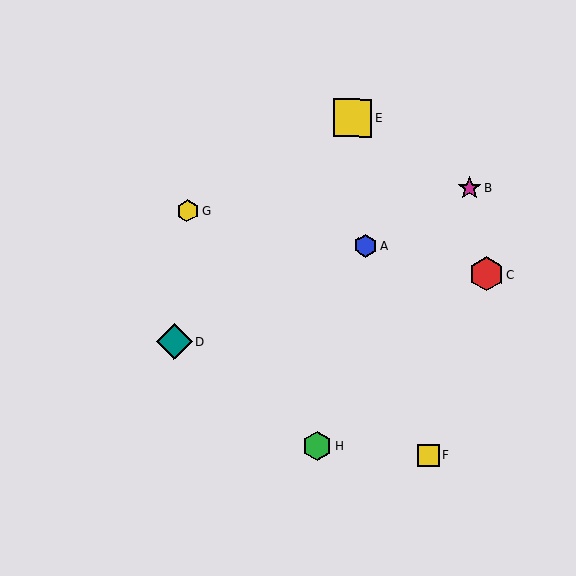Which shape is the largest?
The yellow square (labeled E) is the largest.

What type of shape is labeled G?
Shape G is a yellow hexagon.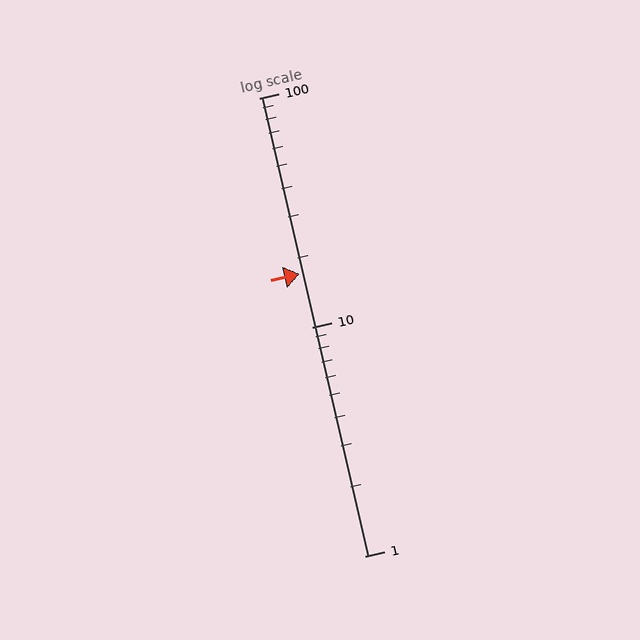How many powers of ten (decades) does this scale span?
The scale spans 2 decades, from 1 to 100.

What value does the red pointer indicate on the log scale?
The pointer indicates approximately 17.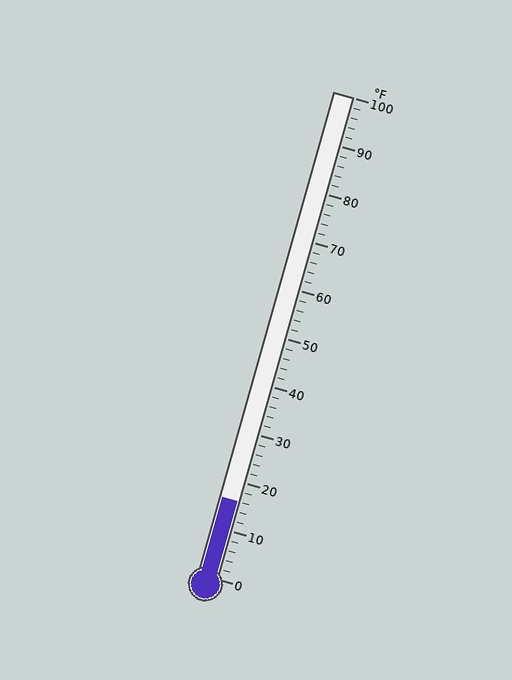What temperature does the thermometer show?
The thermometer shows approximately 16°F.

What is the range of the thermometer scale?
The thermometer scale ranges from 0°F to 100°F.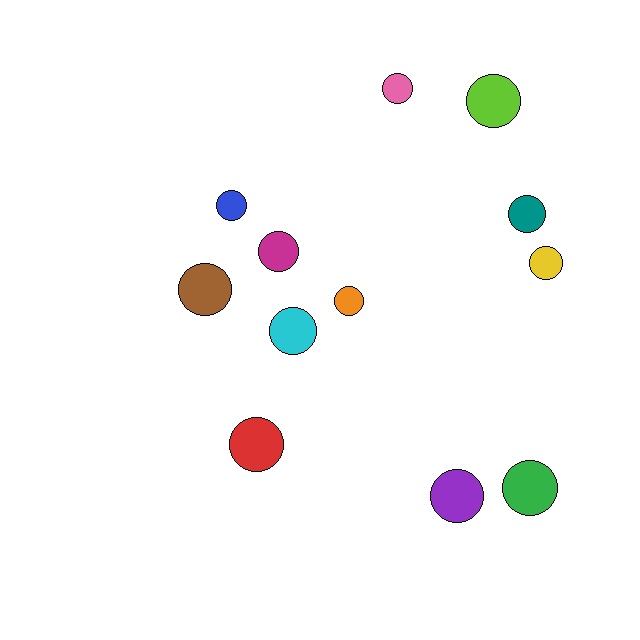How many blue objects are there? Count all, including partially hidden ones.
There is 1 blue object.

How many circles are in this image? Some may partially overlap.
There are 12 circles.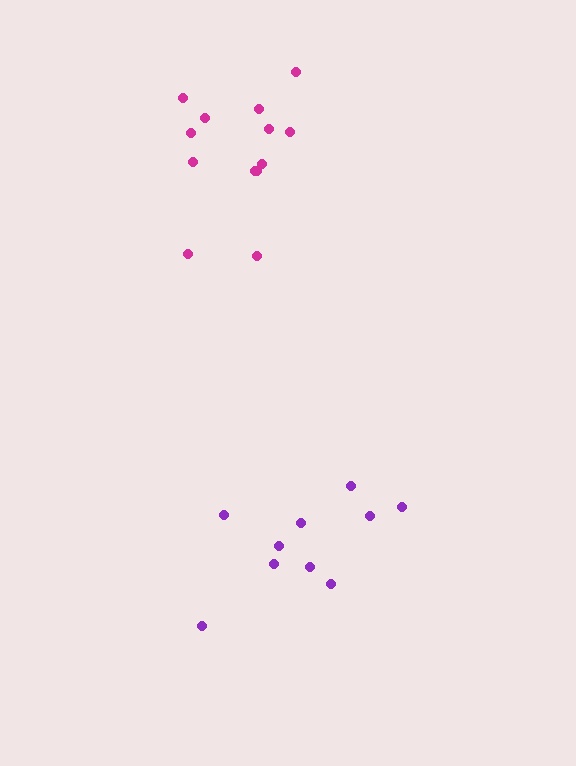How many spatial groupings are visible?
There are 2 spatial groupings.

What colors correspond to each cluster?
The clusters are colored: purple, magenta.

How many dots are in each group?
Group 1: 10 dots, Group 2: 13 dots (23 total).